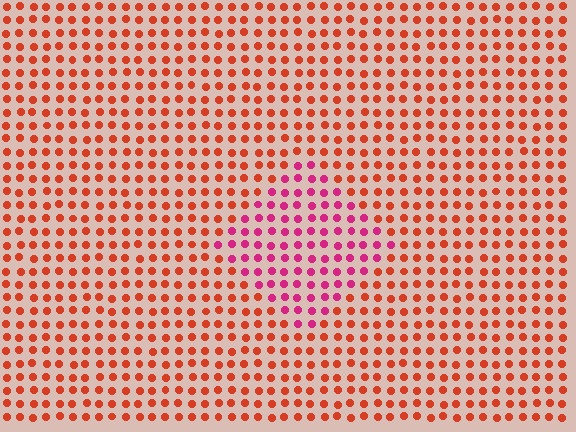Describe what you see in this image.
The image is filled with small red elements in a uniform arrangement. A diamond-shaped region is visible where the elements are tinted to a slightly different hue, forming a subtle color boundary.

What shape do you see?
I see a diamond.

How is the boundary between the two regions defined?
The boundary is defined purely by a slight shift in hue (about 41 degrees). Spacing, size, and orientation are identical on both sides.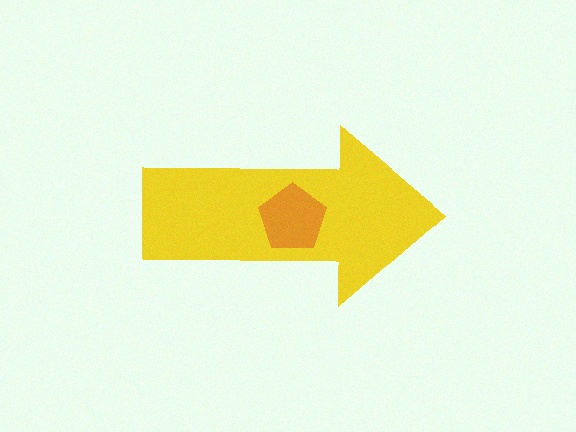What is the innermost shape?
The orange pentagon.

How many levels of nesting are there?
2.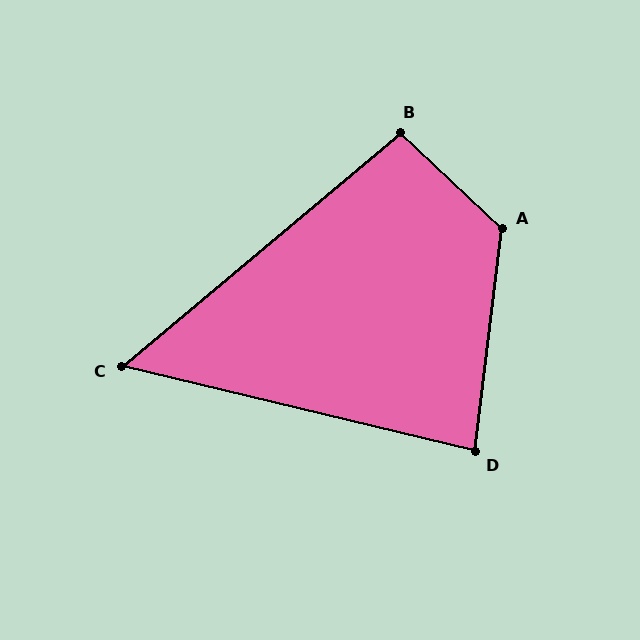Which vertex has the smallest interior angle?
C, at approximately 53 degrees.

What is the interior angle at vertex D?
Approximately 83 degrees (acute).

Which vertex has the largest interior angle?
A, at approximately 127 degrees.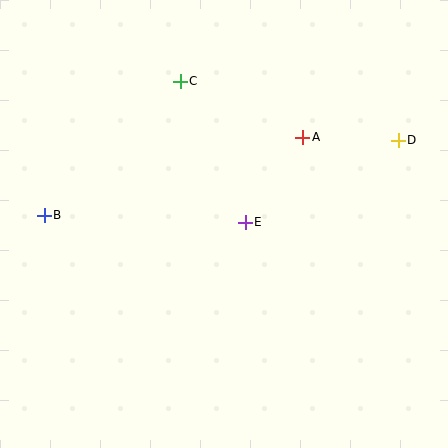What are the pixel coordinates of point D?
Point D is at (398, 140).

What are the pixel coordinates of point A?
Point A is at (303, 137).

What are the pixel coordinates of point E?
Point E is at (245, 222).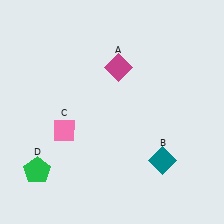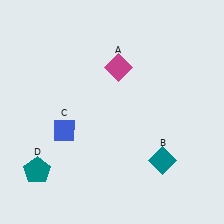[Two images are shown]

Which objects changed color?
C changed from pink to blue. D changed from green to teal.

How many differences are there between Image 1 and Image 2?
There are 2 differences between the two images.